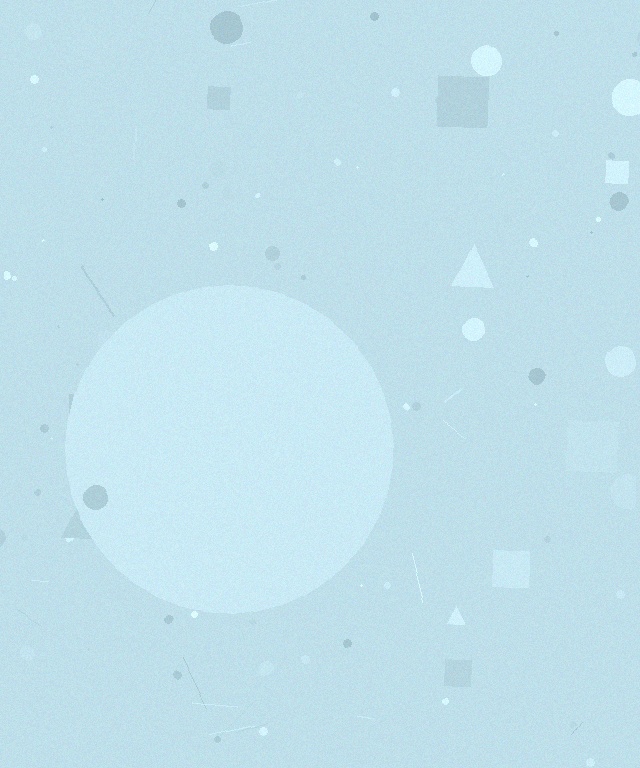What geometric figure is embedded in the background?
A circle is embedded in the background.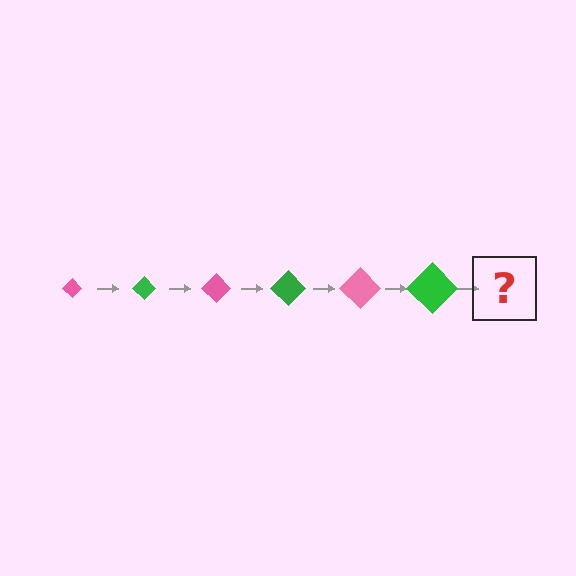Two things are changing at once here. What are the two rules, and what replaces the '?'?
The two rules are that the diamond grows larger each step and the color cycles through pink and green. The '?' should be a pink diamond, larger than the previous one.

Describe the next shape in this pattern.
It should be a pink diamond, larger than the previous one.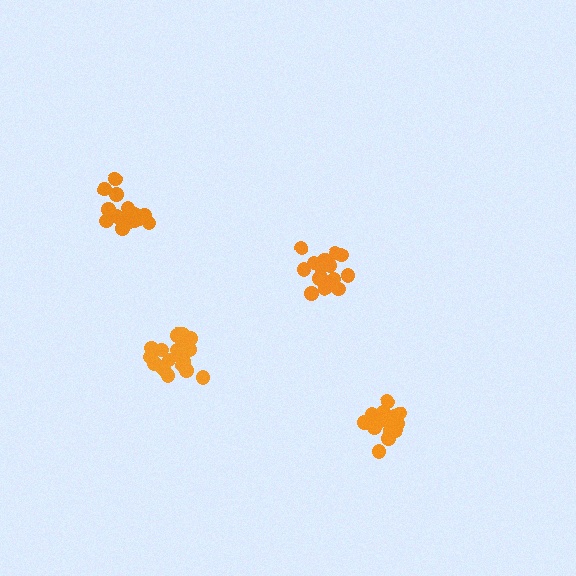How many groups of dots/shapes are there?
There are 4 groups.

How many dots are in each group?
Group 1: 21 dots, Group 2: 15 dots, Group 3: 18 dots, Group 4: 15 dots (69 total).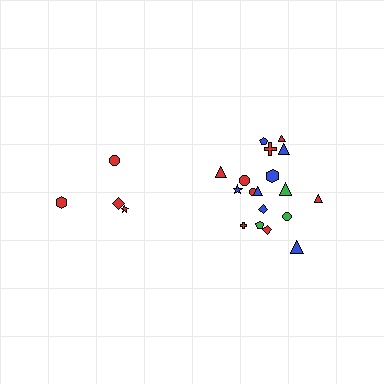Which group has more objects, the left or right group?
The right group.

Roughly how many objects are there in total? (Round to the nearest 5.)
Roughly 20 objects in total.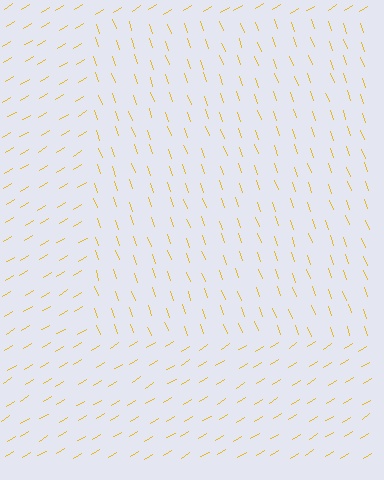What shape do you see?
I see a rectangle.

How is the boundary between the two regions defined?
The boundary is defined purely by a change in line orientation (approximately 78 degrees difference). All lines are the same color and thickness.